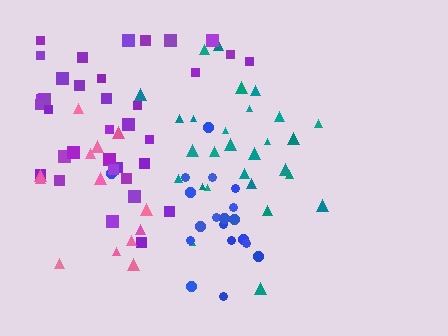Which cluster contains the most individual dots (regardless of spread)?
Purple (35).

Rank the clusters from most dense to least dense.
purple, blue, teal, pink.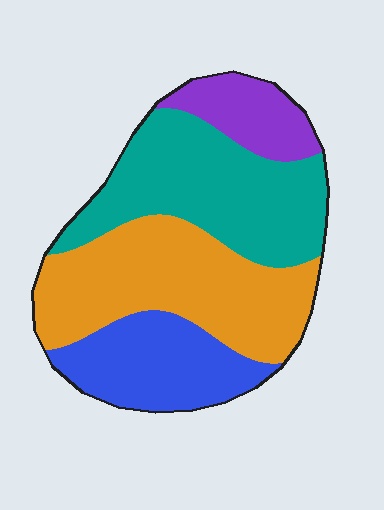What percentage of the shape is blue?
Blue takes up about one fifth (1/5) of the shape.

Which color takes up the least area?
Purple, at roughly 10%.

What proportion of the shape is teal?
Teal takes up between a quarter and a half of the shape.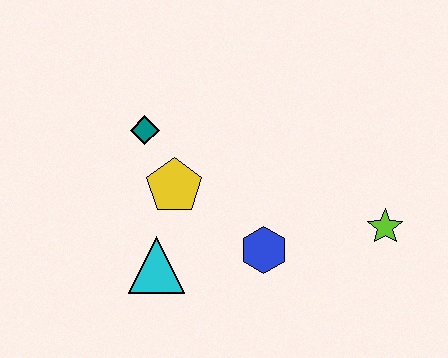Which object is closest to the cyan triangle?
The yellow pentagon is closest to the cyan triangle.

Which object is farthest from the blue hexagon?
The teal diamond is farthest from the blue hexagon.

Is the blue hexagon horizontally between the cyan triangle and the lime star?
Yes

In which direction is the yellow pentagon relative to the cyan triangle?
The yellow pentagon is above the cyan triangle.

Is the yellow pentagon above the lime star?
Yes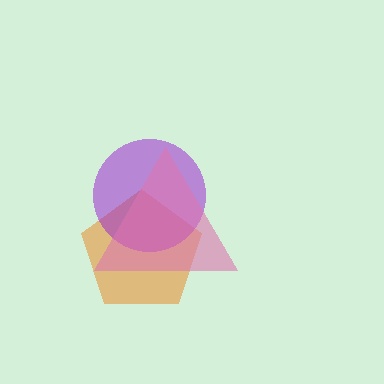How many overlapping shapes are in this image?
There are 3 overlapping shapes in the image.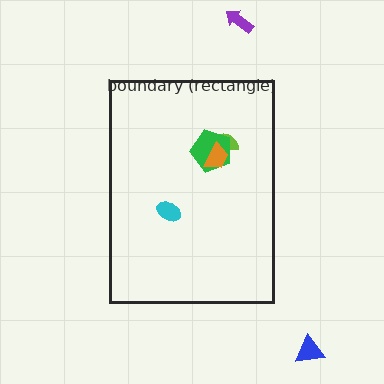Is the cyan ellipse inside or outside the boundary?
Inside.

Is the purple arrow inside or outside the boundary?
Outside.